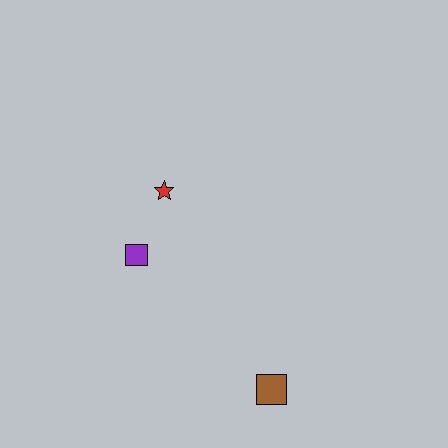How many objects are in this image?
There are 3 objects.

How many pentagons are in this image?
There are no pentagons.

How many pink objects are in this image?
There are no pink objects.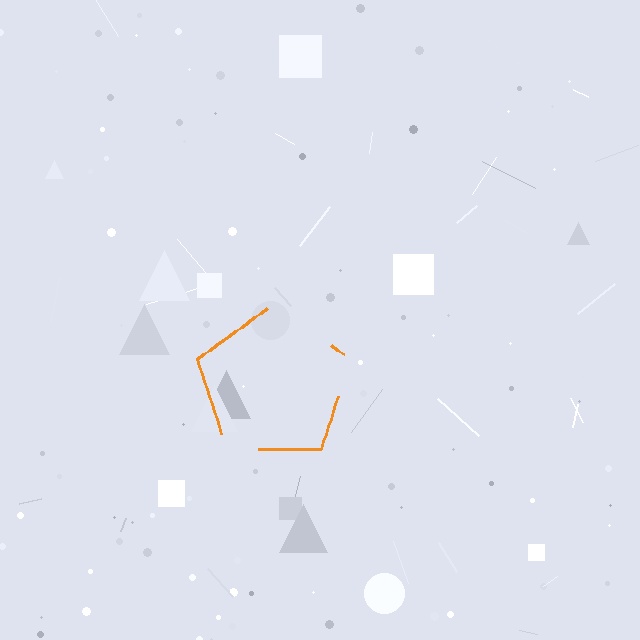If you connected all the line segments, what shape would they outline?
They would outline a pentagon.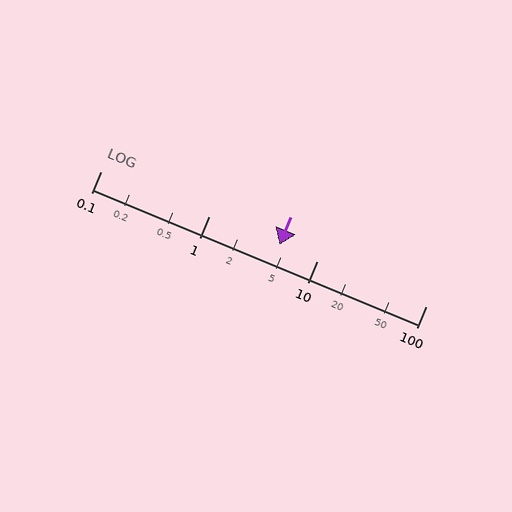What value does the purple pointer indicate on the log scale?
The pointer indicates approximately 4.5.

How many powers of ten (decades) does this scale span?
The scale spans 3 decades, from 0.1 to 100.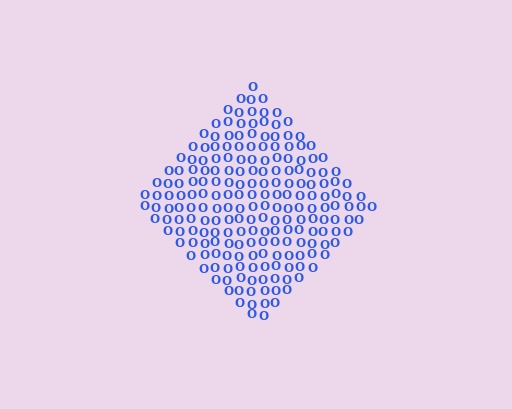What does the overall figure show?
The overall figure shows a diamond.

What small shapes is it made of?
It is made of small letter O's.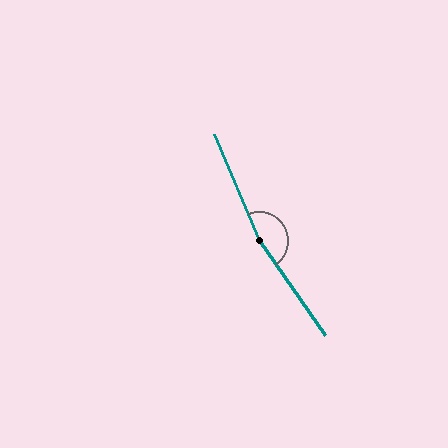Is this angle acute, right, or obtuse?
It is obtuse.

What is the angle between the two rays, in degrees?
Approximately 168 degrees.